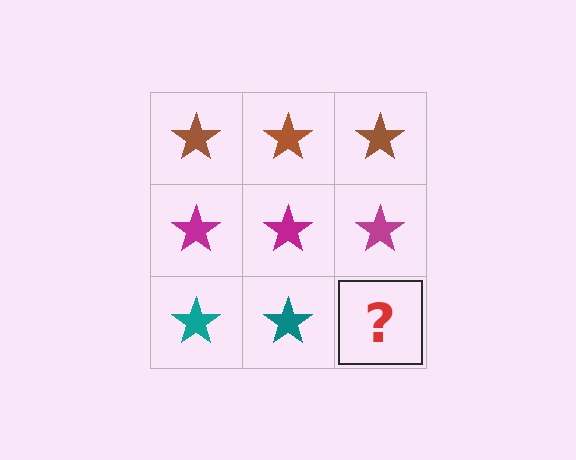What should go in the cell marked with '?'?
The missing cell should contain a teal star.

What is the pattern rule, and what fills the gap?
The rule is that each row has a consistent color. The gap should be filled with a teal star.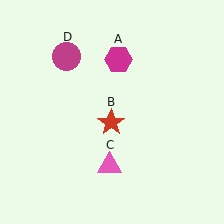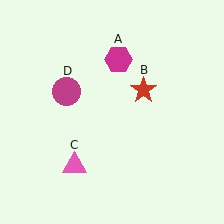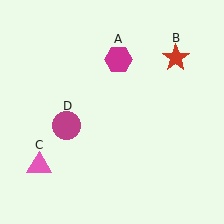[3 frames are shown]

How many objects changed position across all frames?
3 objects changed position: red star (object B), pink triangle (object C), magenta circle (object D).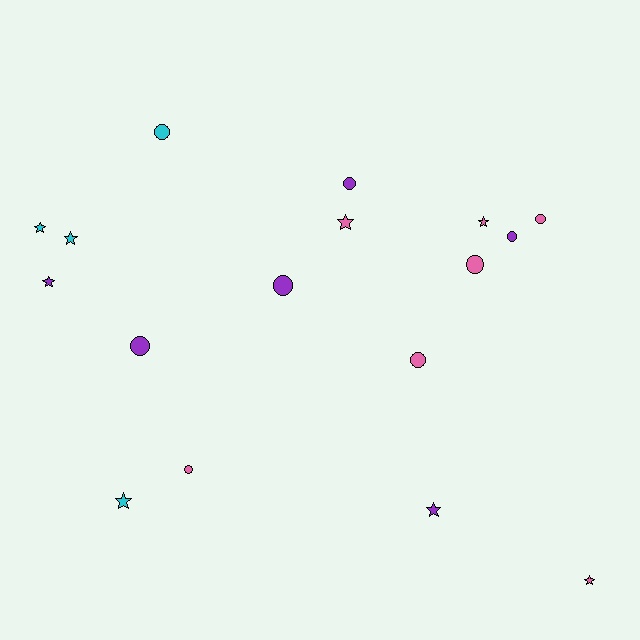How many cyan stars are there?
There are 3 cyan stars.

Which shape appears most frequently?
Circle, with 9 objects.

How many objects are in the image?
There are 17 objects.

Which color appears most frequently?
Pink, with 7 objects.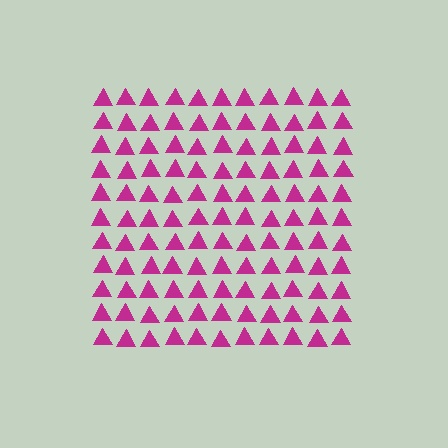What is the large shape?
The large shape is a square.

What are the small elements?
The small elements are triangles.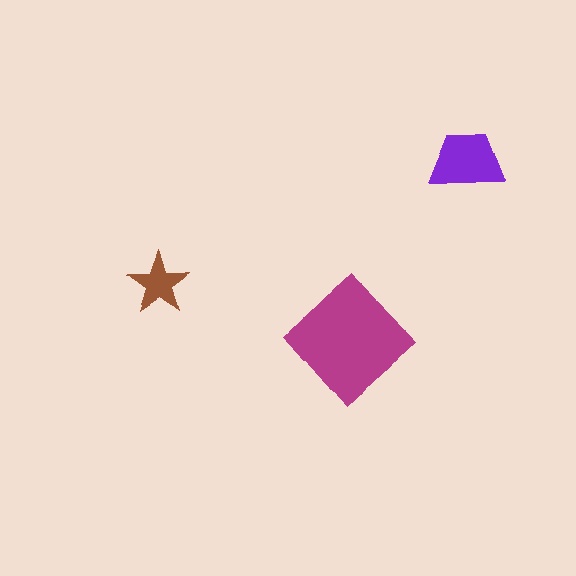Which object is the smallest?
The brown star.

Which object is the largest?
The magenta diamond.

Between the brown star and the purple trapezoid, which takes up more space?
The purple trapezoid.